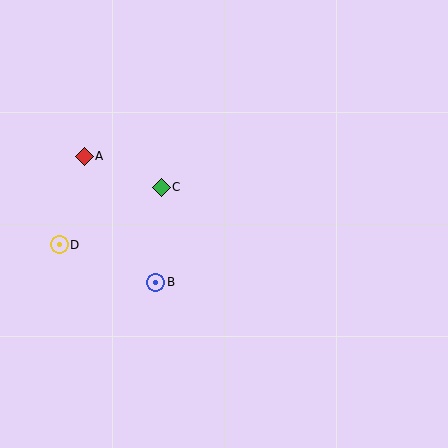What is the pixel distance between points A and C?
The distance between A and C is 83 pixels.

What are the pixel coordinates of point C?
Point C is at (161, 187).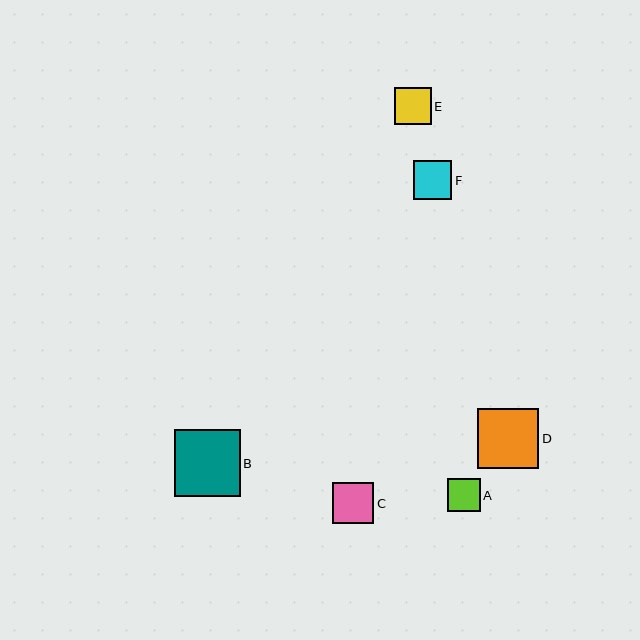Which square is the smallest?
Square A is the smallest with a size of approximately 33 pixels.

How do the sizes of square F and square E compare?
Square F and square E are approximately the same size.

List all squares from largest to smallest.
From largest to smallest: B, D, C, F, E, A.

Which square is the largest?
Square B is the largest with a size of approximately 66 pixels.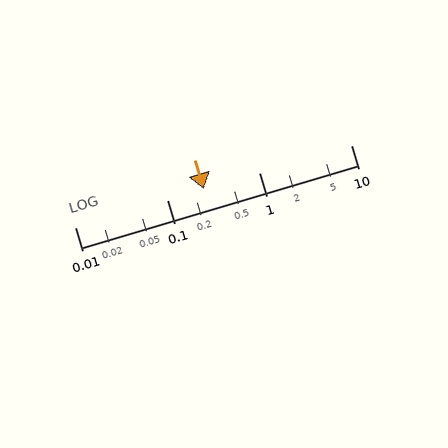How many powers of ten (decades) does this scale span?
The scale spans 3 decades, from 0.01 to 10.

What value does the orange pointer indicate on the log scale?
The pointer indicates approximately 0.25.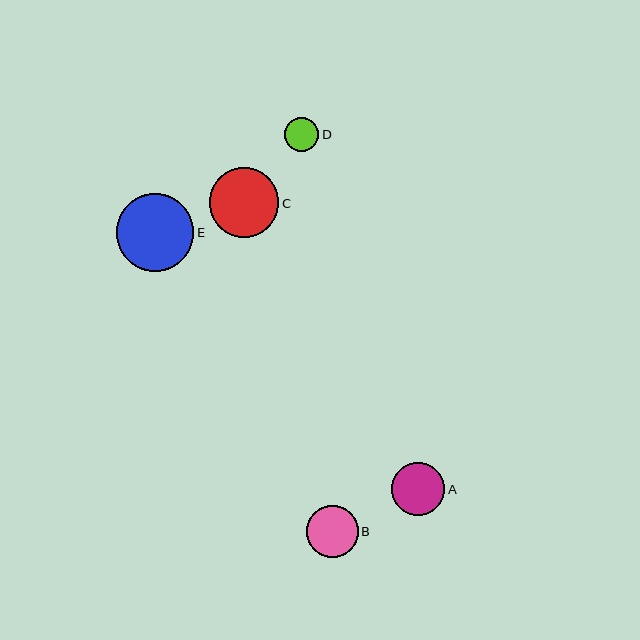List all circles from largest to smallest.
From largest to smallest: E, C, A, B, D.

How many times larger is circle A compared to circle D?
Circle A is approximately 1.6 times the size of circle D.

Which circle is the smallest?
Circle D is the smallest with a size of approximately 34 pixels.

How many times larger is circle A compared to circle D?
Circle A is approximately 1.6 times the size of circle D.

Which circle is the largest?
Circle E is the largest with a size of approximately 78 pixels.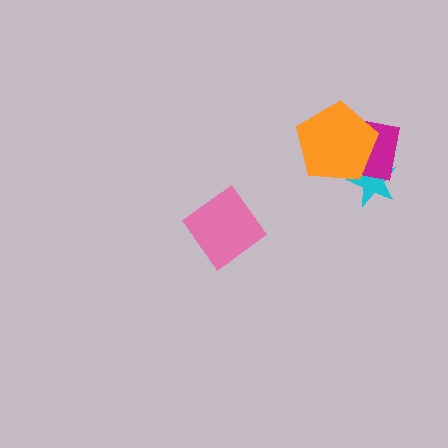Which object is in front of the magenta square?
The orange pentagon is in front of the magenta square.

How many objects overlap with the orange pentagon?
2 objects overlap with the orange pentagon.